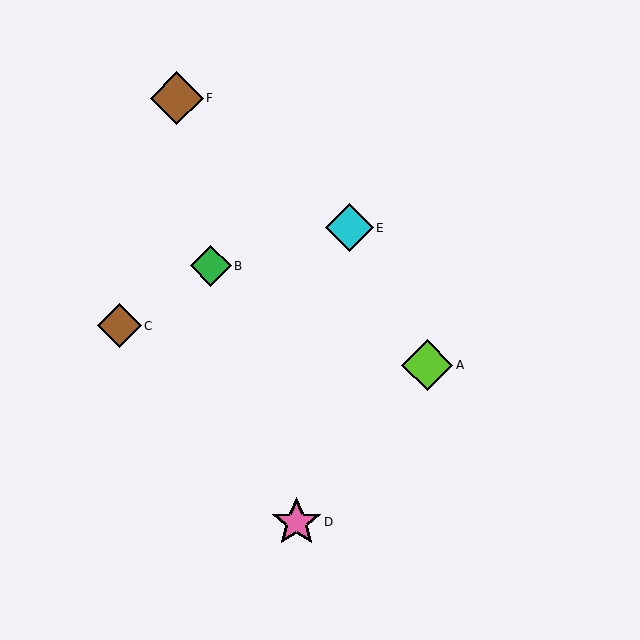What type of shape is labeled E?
Shape E is a cyan diamond.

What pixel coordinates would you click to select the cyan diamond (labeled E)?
Click at (349, 228) to select the cyan diamond E.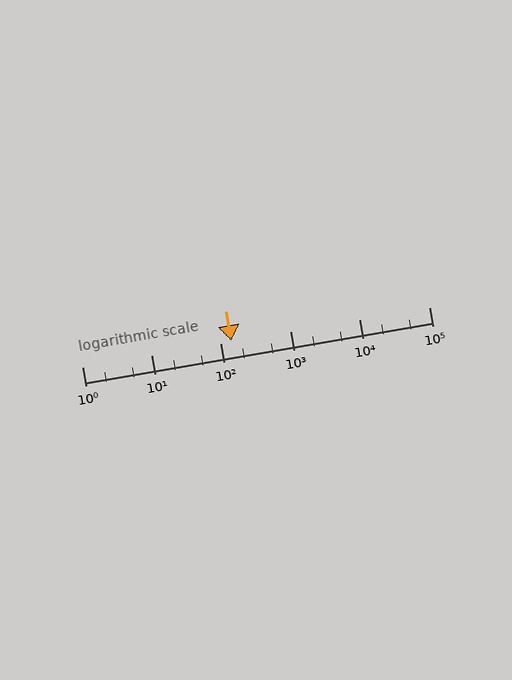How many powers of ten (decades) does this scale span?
The scale spans 5 decades, from 1 to 100000.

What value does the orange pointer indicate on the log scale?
The pointer indicates approximately 140.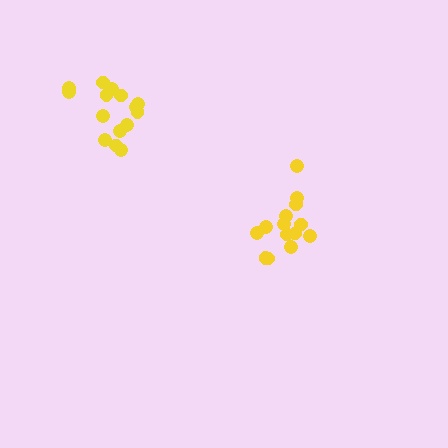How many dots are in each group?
Group 1: 14 dots, Group 2: 15 dots (29 total).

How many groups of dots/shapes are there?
There are 2 groups.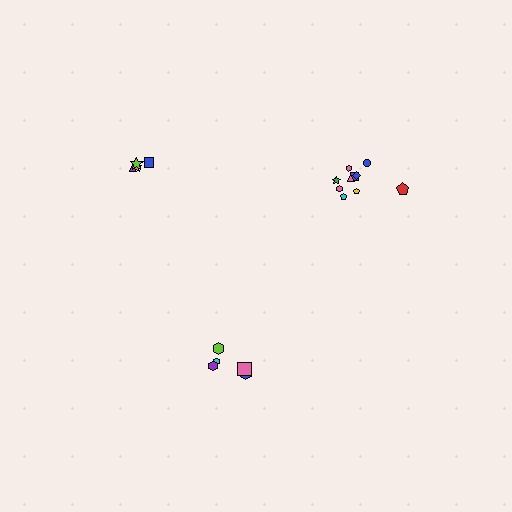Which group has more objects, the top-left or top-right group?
The top-right group.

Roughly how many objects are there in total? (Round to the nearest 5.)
Roughly 20 objects in total.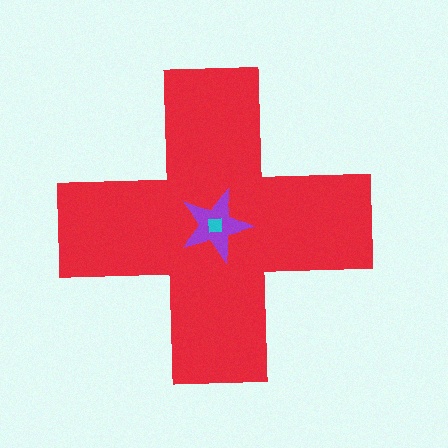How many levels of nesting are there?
3.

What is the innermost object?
The cyan square.